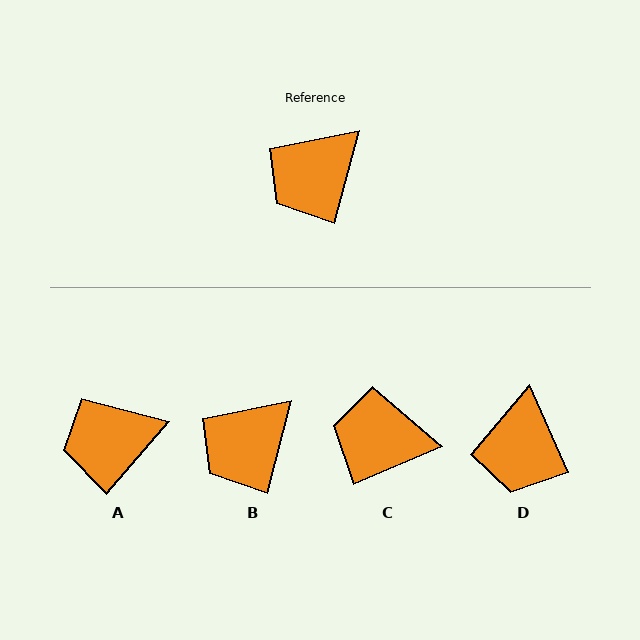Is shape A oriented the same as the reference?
No, it is off by about 26 degrees.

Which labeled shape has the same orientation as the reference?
B.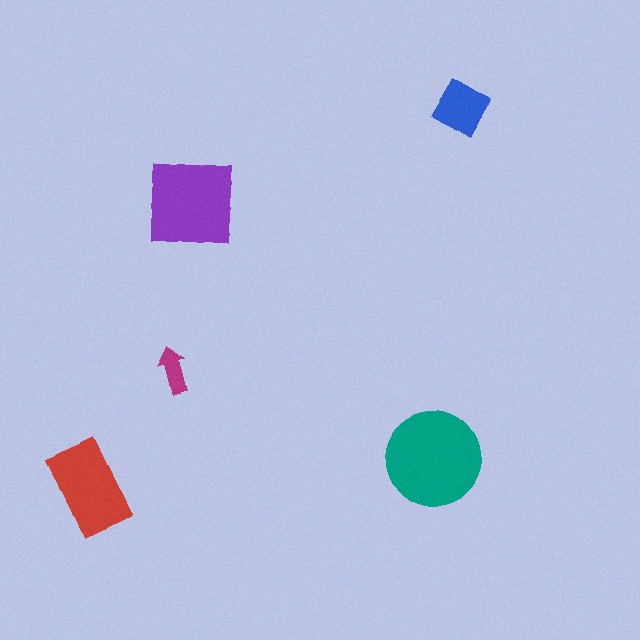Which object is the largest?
The teal circle.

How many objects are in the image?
There are 5 objects in the image.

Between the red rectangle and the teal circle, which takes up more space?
The teal circle.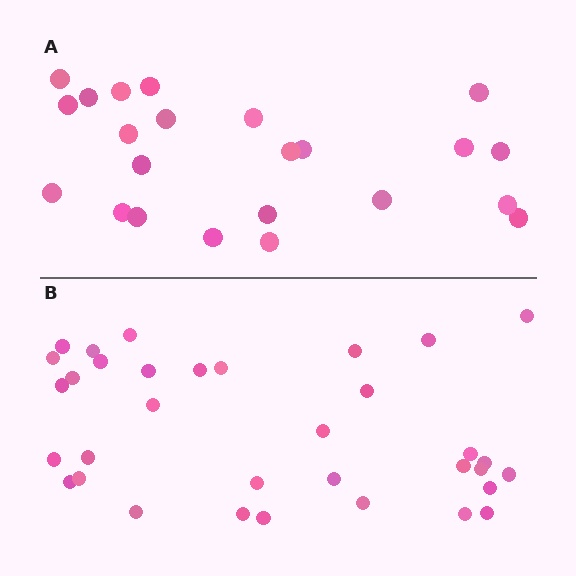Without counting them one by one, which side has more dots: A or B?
Region B (the bottom region) has more dots.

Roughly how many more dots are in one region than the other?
Region B has roughly 12 or so more dots than region A.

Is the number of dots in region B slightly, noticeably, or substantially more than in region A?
Region B has substantially more. The ratio is roughly 1.5 to 1.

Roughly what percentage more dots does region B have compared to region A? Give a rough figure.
About 50% more.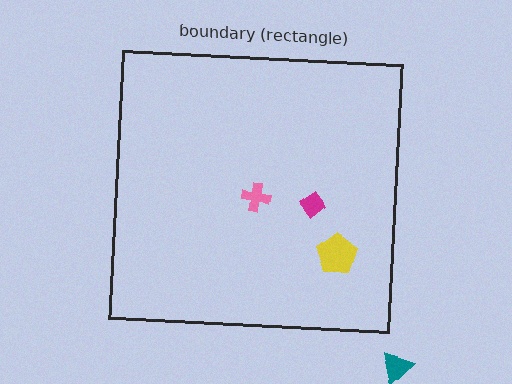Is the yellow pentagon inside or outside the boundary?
Inside.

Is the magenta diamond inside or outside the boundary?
Inside.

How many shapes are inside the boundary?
3 inside, 1 outside.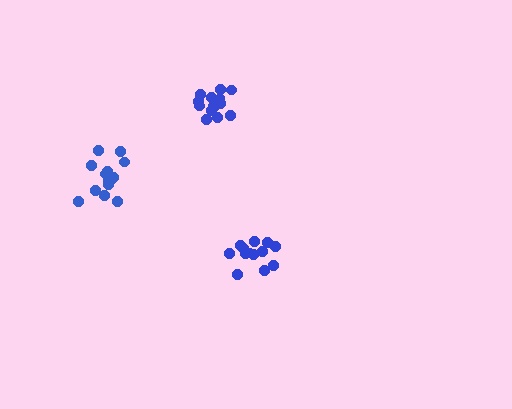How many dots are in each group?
Group 1: 14 dots, Group 2: 16 dots, Group 3: 14 dots (44 total).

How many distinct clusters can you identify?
There are 3 distinct clusters.